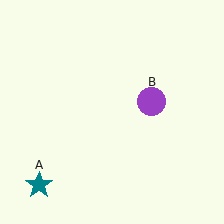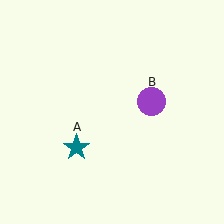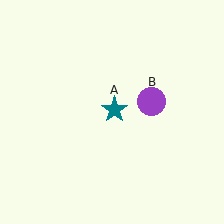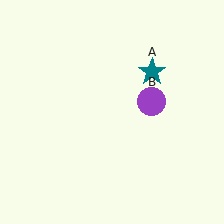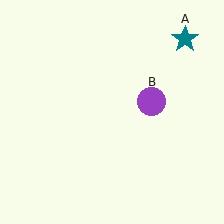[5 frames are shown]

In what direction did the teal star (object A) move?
The teal star (object A) moved up and to the right.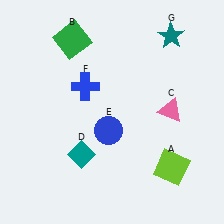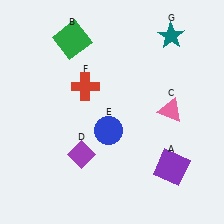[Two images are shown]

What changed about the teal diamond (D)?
In Image 1, D is teal. In Image 2, it changed to purple.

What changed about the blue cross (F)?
In Image 1, F is blue. In Image 2, it changed to red.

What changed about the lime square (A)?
In Image 1, A is lime. In Image 2, it changed to purple.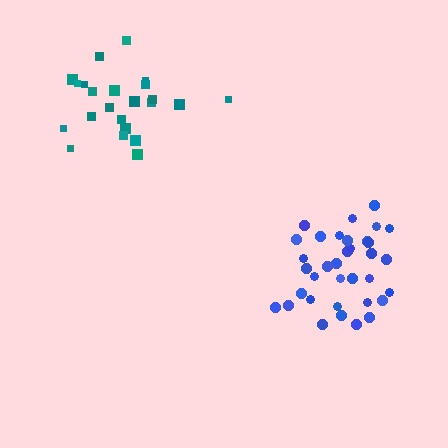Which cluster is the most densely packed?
Blue.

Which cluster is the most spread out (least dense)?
Teal.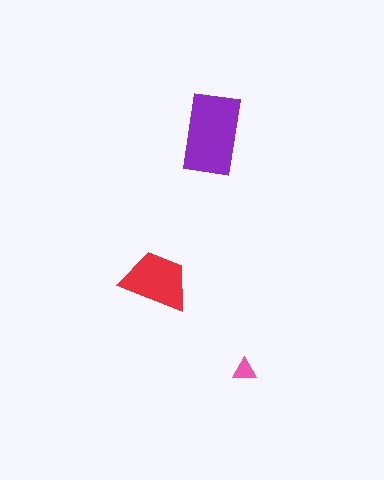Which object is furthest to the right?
The pink triangle is rightmost.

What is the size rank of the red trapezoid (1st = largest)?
2nd.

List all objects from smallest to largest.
The pink triangle, the red trapezoid, the purple rectangle.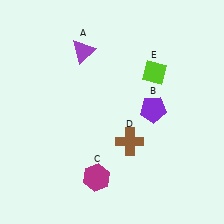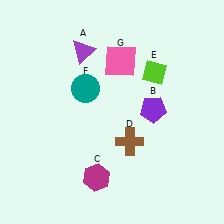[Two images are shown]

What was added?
A teal circle (F), a pink square (G) were added in Image 2.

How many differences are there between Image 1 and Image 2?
There are 2 differences between the two images.